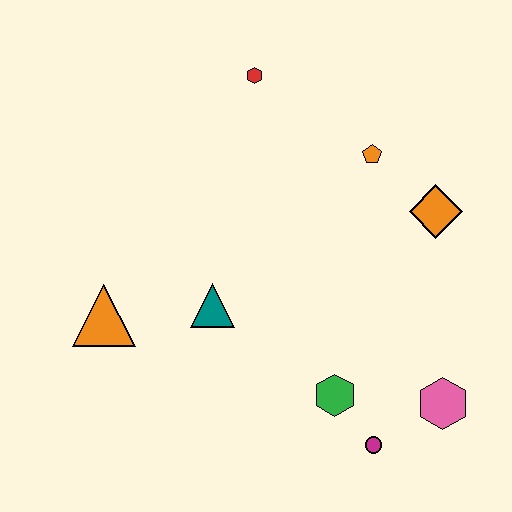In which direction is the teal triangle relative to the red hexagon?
The teal triangle is below the red hexagon.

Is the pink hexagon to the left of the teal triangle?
No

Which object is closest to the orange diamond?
The orange pentagon is closest to the orange diamond.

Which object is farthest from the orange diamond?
The orange triangle is farthest from the orange diamond.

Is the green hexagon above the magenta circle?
Yes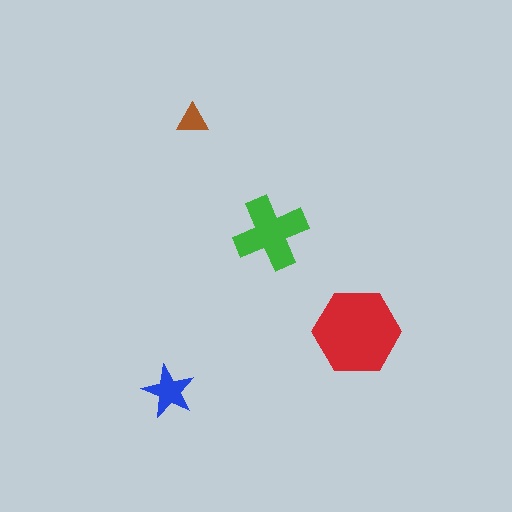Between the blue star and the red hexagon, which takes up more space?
The red hexagon.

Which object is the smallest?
The brown triangle.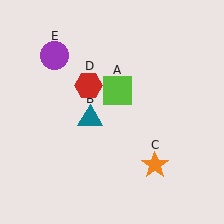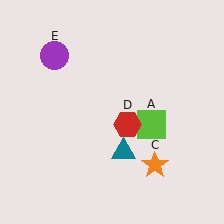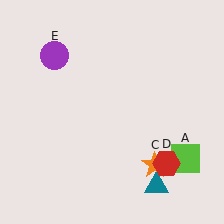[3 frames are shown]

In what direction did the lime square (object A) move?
The lime square (object A) moved down and to the right.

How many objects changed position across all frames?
3 objects changed position: lime square (object A), teal triangle (object B), red hexagon (object D).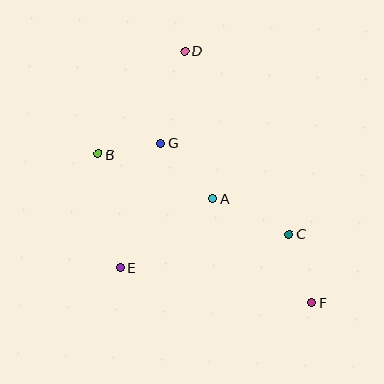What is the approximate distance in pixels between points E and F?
The distance between E and F is approximately 194 pixels.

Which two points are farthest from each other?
Points D and F are farthest from each other.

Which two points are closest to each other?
Points B and G are closest to each other.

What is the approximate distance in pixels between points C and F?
The distance between C and F is approximately 72 pixels.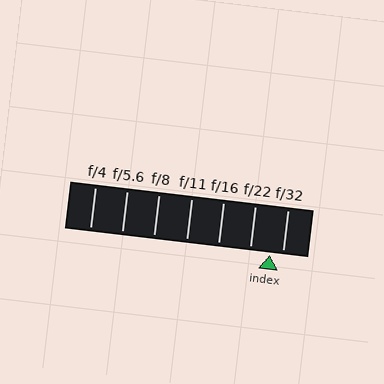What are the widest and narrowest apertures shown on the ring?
The widest aperture shown is f/4 and the narrowest is f/32.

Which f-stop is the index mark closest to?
The index mark is closest to f/32.